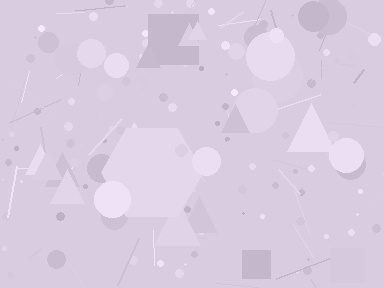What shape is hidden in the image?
A hexagon is hidden in the image.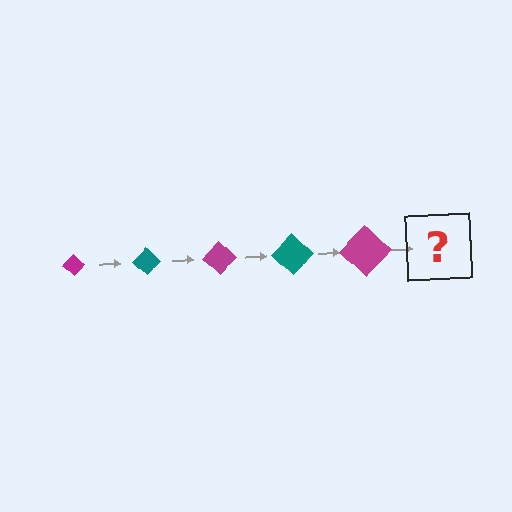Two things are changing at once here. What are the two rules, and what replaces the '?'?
The two rules are that the diamond grows larger each step and the color cycles through magenta and teal. The '?' should be a teal diamond, larger than the previous one.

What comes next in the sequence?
The next element should be a teal diamond, larger than the previous one.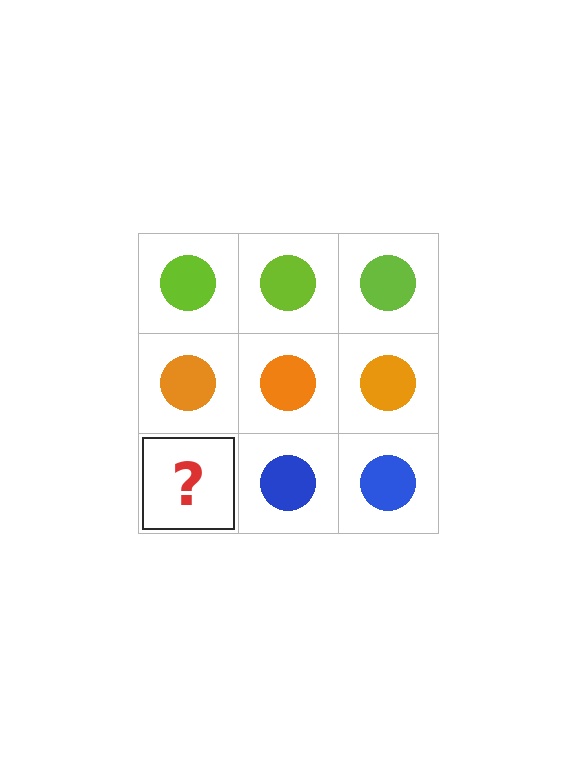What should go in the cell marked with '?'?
The missing cell should contain a blue circle.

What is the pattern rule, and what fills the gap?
The rule is that each row has a consistent color. The gap should be filled with a blue circle.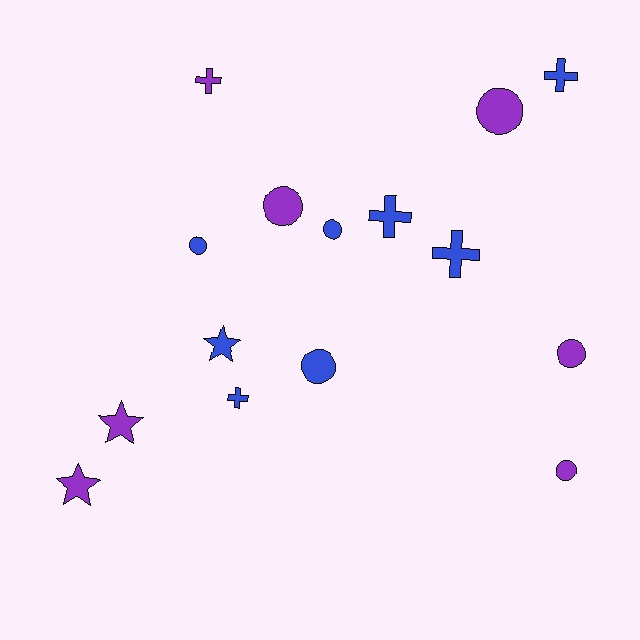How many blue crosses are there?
There are 4 blue crosses.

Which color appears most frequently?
Blue, with 8 objects.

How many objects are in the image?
There are 15 objects.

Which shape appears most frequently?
Circle, with 7 objects.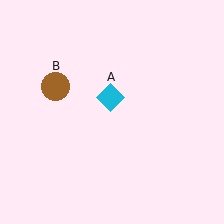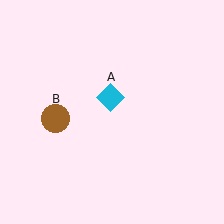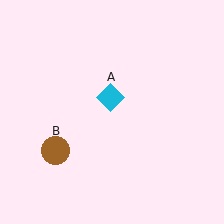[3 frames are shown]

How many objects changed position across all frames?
1 object changed position: brown circle (object B).